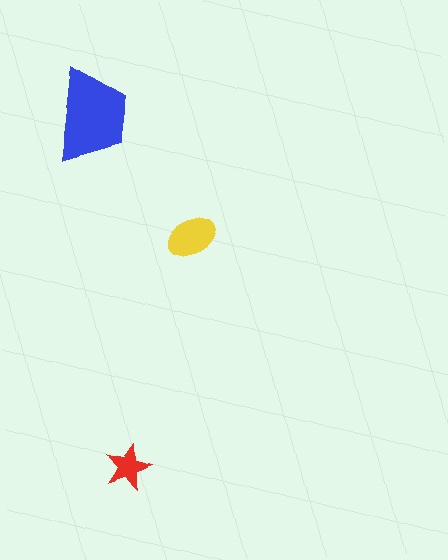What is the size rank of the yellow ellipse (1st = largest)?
2nd.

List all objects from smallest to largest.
The red star, the yellow ellipse, the blue trapezoid.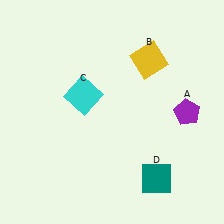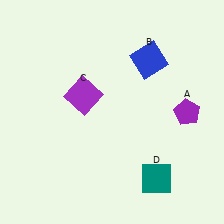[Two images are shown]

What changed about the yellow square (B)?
In Image 1, B is yellow. In Image 2, it changed to blue.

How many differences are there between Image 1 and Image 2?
There are 2 differences between the two images.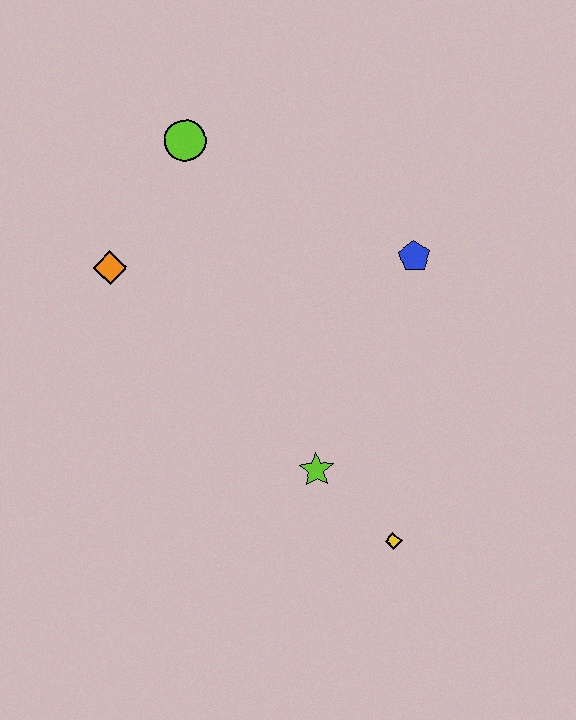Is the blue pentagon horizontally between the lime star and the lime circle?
No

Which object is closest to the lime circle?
The orange diamond is closest to the lime circle.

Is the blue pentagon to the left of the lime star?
No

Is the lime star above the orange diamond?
No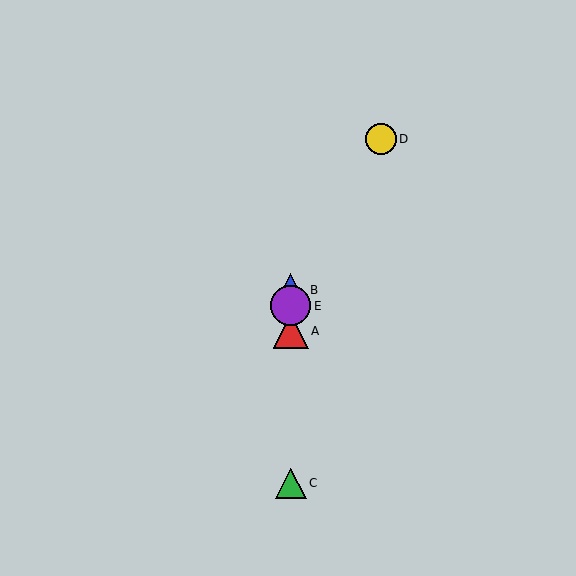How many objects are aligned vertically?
4 objects (A, B, C, E) are aligned vertically.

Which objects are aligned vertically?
Objects A, B, C, E are aligned vertically.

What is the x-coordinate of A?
Object A is at x≈291.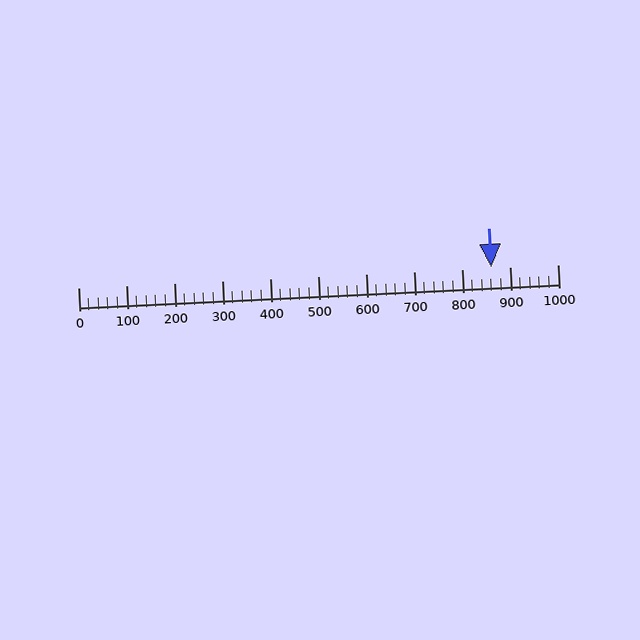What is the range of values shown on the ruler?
The ruler shows values from 0 to 1000.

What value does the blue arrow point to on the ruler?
The blue arrow points to approximately 862.